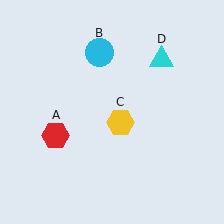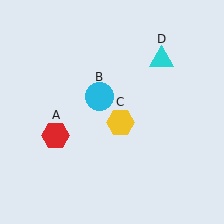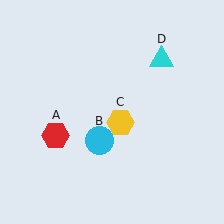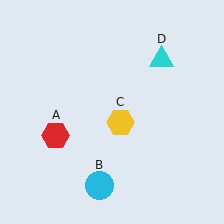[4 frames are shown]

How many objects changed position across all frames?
1 object changed position: cyan circle (object B).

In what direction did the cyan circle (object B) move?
The cyan circle (object B) moved down.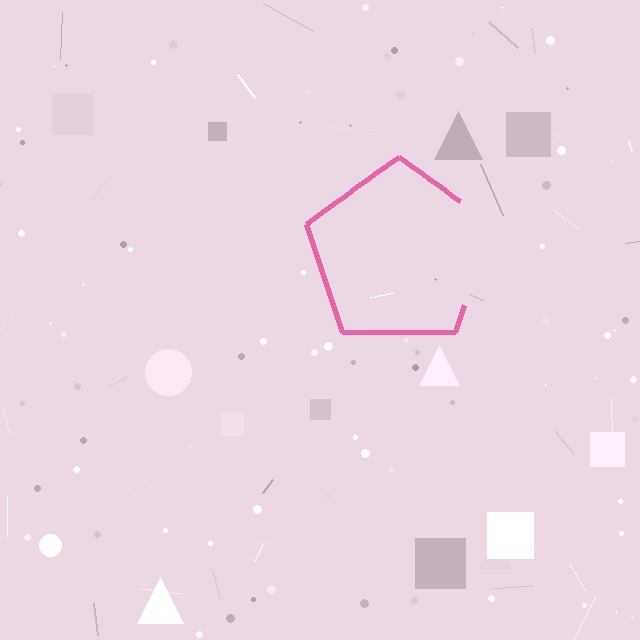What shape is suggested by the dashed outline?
The dashed outline suggests a pentagon.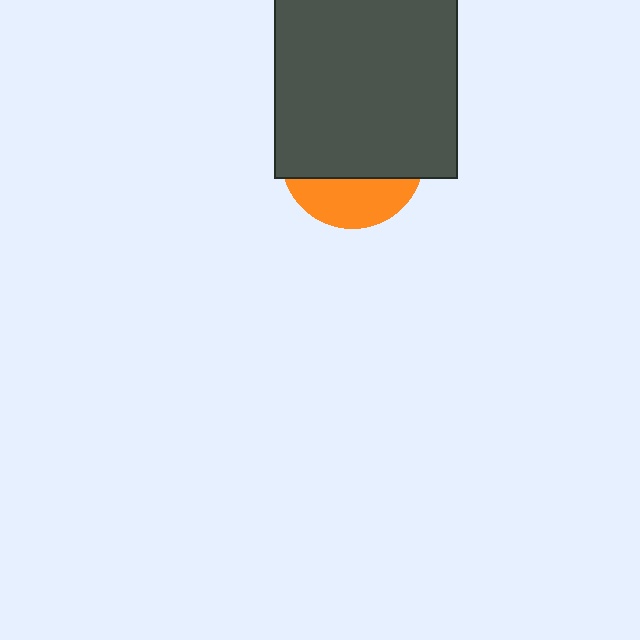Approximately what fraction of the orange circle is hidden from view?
Roughly 70% of the orange circle is hidden behind the dark gray square.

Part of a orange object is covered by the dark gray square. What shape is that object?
It is a circle.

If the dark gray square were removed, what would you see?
You would see the complete orange circle.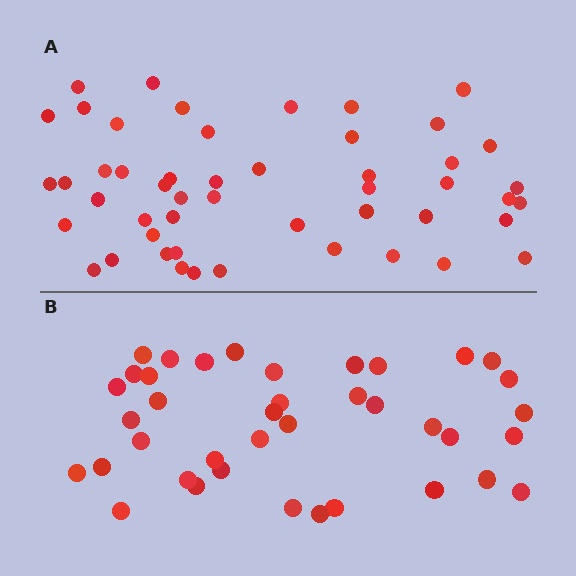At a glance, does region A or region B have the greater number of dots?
Region A (the top region) has more dots.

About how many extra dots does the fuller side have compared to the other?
Region A has roughly 12 or so more dots than region B.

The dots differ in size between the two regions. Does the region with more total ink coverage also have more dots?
No. Region B has more total ink coverage because its dots are larger, but region A actually contains more individual dots. Total area can be misleading — the number of items is what matters here.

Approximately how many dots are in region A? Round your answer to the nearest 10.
About 50 dots.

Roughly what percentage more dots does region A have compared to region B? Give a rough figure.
About 30% more.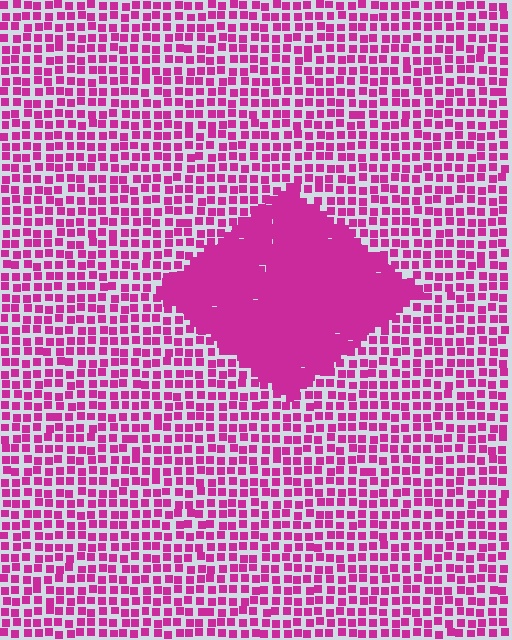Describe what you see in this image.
The image contains small magenta elements arranged at two different densities. A diamond-shaped region is visible where the elements are more densely packed than the surrounding area.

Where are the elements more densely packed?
The elements are more densely packed inside the diamond boundary.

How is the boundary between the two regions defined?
The boundary is defined by a change in element density (approximately 2.5x ratio). All elements are the same color, size, and shape.